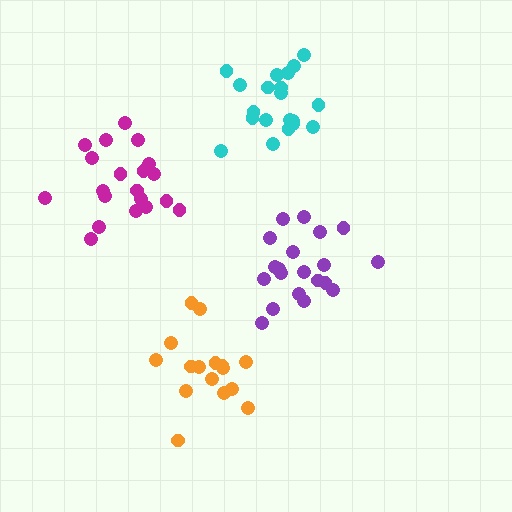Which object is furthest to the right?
The purple cluster is rightmost.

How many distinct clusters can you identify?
There are 4 distinct clusters.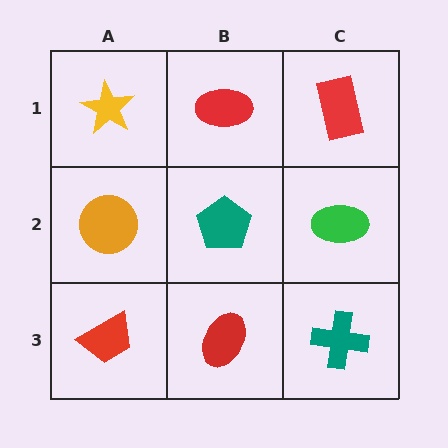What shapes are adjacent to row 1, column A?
An orange circle (row 2, column A), a red ellipse (row 1, column B).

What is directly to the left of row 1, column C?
A red ellipse.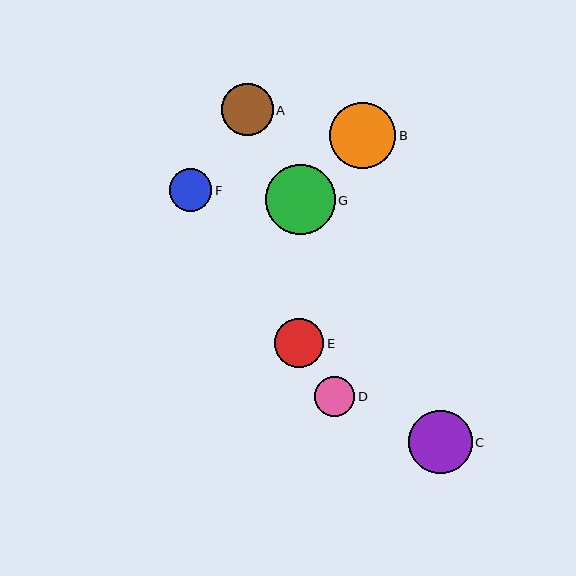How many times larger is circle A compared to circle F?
Circle A is approximately 1.2 times the size of circle F.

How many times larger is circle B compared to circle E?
Circle B is approximately 1.3 times the size of circle E.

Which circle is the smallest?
Circle D is the smallest with a size of approximately 40 pixels.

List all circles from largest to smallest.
From largest to smallest: G, B, C, A, E, F, D.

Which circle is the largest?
Circle G is the largest with a size of approximately 70 pixels.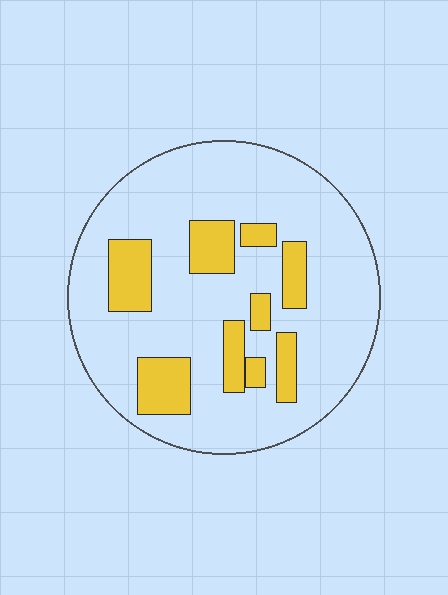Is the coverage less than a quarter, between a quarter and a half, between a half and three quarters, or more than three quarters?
Less than a quarter.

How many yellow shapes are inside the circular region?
9.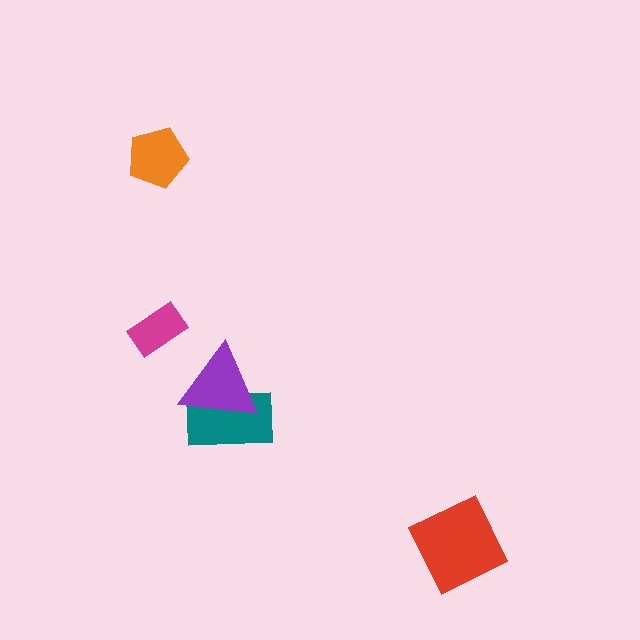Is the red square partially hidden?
No, no other shape covers it.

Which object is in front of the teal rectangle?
The purple triangle is in front of the teal rectangle.